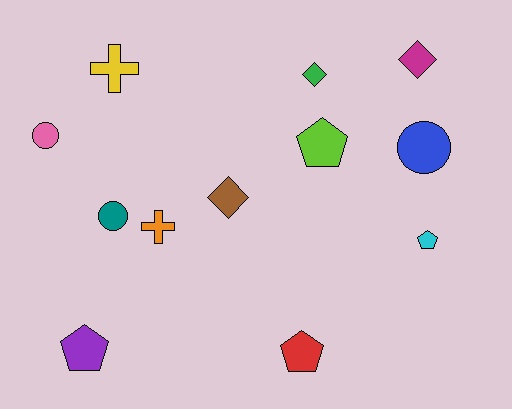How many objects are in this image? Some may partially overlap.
There are 12 objects.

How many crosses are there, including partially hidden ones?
There are 2 crosses.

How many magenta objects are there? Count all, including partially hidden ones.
There is 1 magenta object.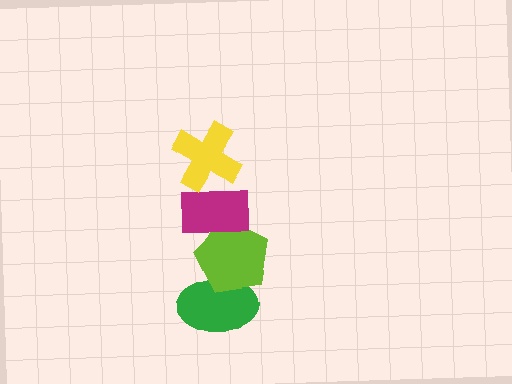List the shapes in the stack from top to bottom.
From top to bottom: the yellow cross, the magenta rectangle, the lime pentagon, the green ellipse.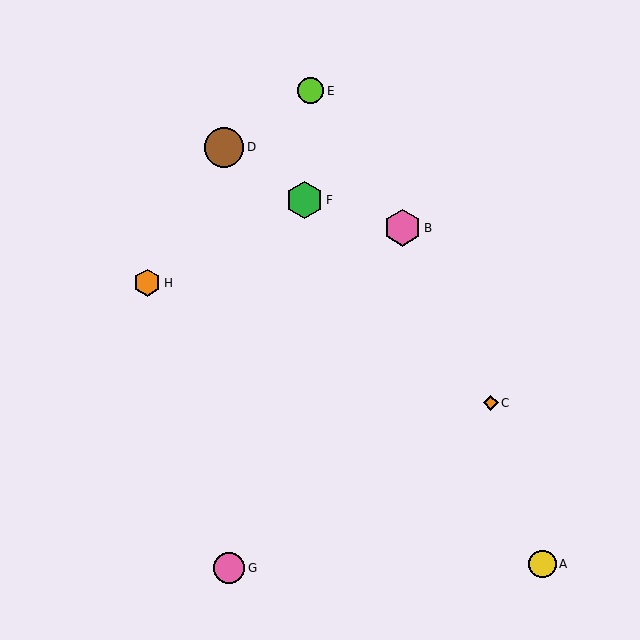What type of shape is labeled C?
Shape C is an orange diamond.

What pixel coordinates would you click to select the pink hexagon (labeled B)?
Click at (403, 228) to select the pink hexagon B.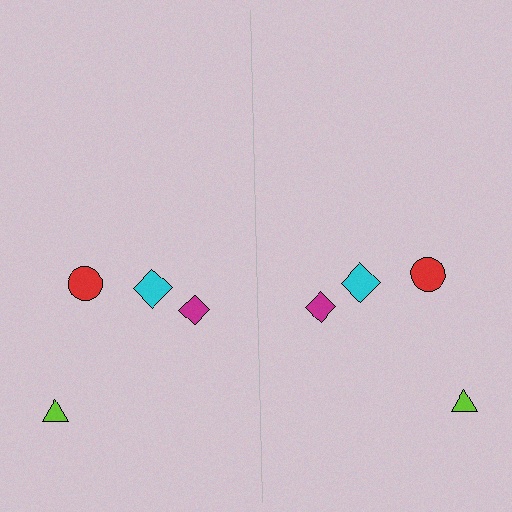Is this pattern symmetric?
Yes, this pattern has bilateral (reflection) symmetry.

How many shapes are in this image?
There are 8 shapes in this image.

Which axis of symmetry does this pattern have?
The pattern has a vertical axis of symmetry running through the center of the image.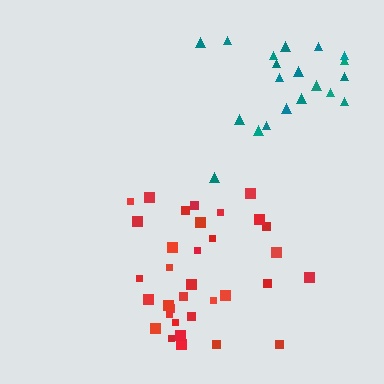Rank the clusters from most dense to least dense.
red, teal.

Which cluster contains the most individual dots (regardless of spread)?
Red (34).